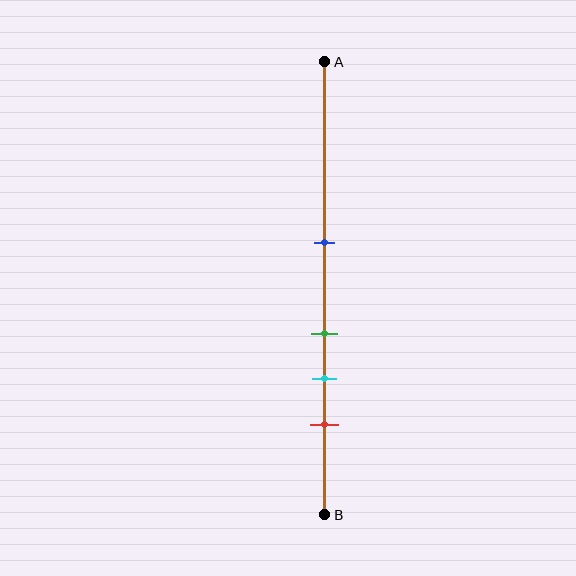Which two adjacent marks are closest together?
The green and cyan marks are the closest adjacent pair.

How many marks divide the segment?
There are 4 marks dividing the segment.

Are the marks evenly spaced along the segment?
No, the marks are not evenly spaced.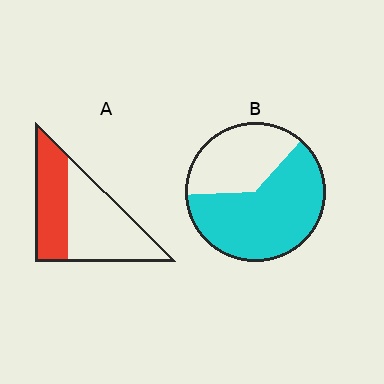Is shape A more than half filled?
No.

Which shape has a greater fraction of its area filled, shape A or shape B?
Shape B.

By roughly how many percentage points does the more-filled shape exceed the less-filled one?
By roughly 20 percentage points (B over A).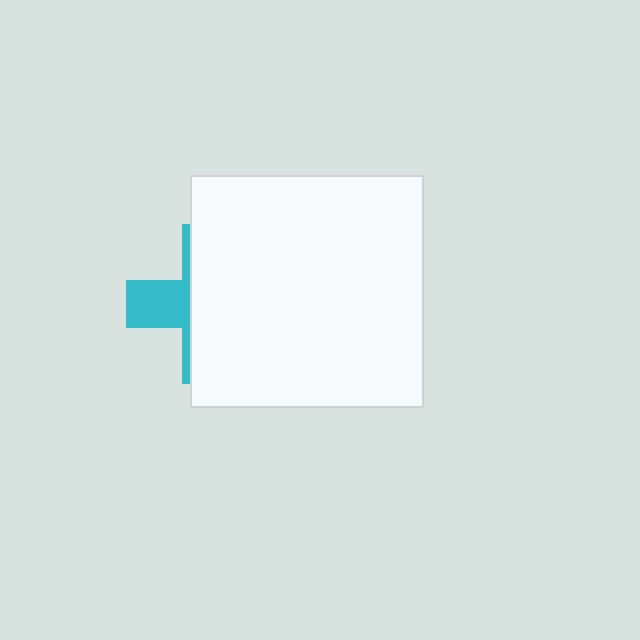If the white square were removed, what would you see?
You would see the complete cyan cross.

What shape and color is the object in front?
The object in front is a white square.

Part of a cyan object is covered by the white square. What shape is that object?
It is a cross.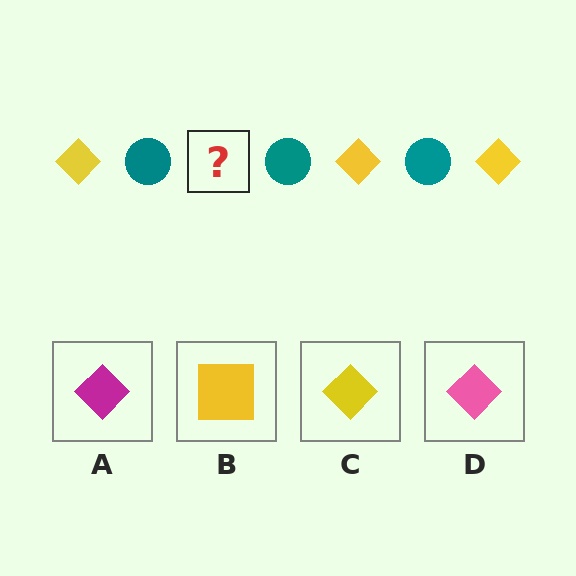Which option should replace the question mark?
Option C.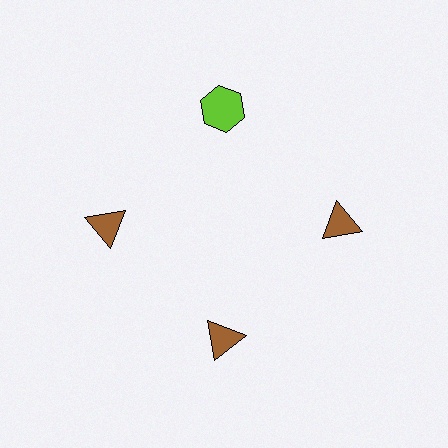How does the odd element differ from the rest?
It differs in both color (lime instead of brown) and shape (hexagon instead of triangle).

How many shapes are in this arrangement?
There are 4 shapes arranged in a ring pattern.